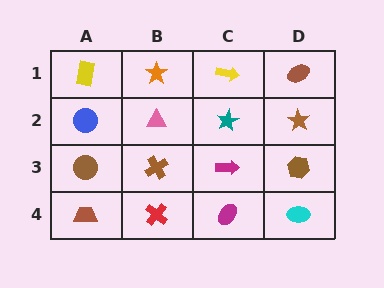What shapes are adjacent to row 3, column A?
A blue circle (row 2, column A), a brown trapezoid (row 4, column A), a brown cross (row 3, column B).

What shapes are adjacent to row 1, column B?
A pink triangle (row 2, column B), a yellow rectangle (row 1, column A), a yellow arrow (row 1, column C).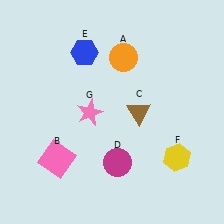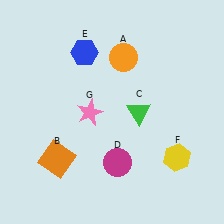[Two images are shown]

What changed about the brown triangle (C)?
In Image 1, C is brown. In Image 2, it changed to green.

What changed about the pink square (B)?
In Image 1, B is pink. In Image 2, it changed to orange.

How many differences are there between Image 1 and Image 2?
There are 2 differences between the two images.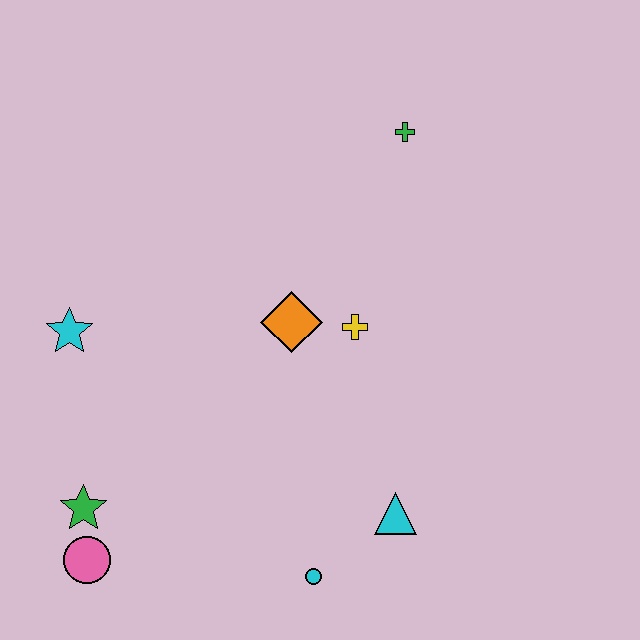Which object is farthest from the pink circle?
The green cross is farthest from the pink circle.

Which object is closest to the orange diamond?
The yellow cross is closest to the orange diamond.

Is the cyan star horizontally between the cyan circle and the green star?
No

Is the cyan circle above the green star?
No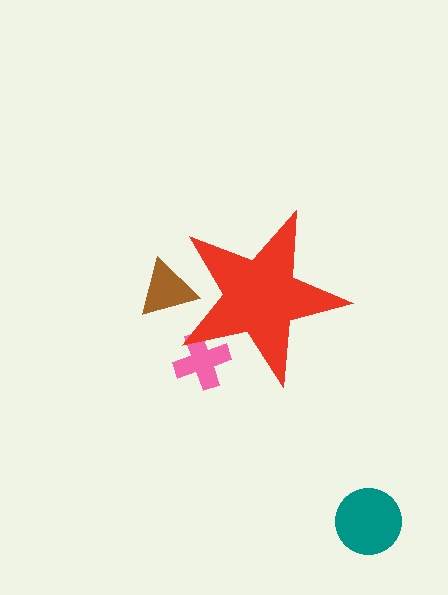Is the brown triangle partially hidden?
Yes, the brown triangle is partially hidden behind the red star.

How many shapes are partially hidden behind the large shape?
2 shapes are partially hidden.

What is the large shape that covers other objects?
A red star.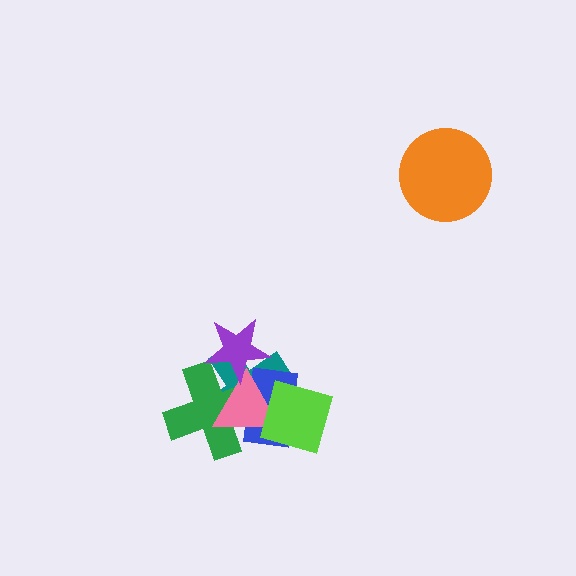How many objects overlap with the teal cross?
5 objects overlap with the teal cross.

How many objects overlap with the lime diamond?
3 objects overlap with the lime diamond.